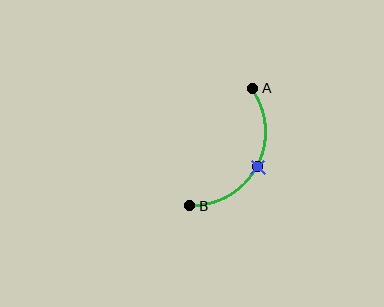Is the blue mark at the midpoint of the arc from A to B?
Yes. The blue mark lies on the arc at equal arc-length from both A and B — it is the arc midpoint.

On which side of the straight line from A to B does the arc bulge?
The arc bulges to the right of the straight line connecting A and B.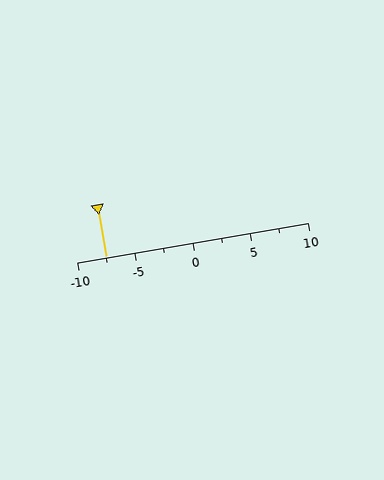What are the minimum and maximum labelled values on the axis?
The axis runs from -10 to 10.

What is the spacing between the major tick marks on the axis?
The major ticks are spaced 5 apart.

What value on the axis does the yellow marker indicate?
The marker indicates approximately -7.5.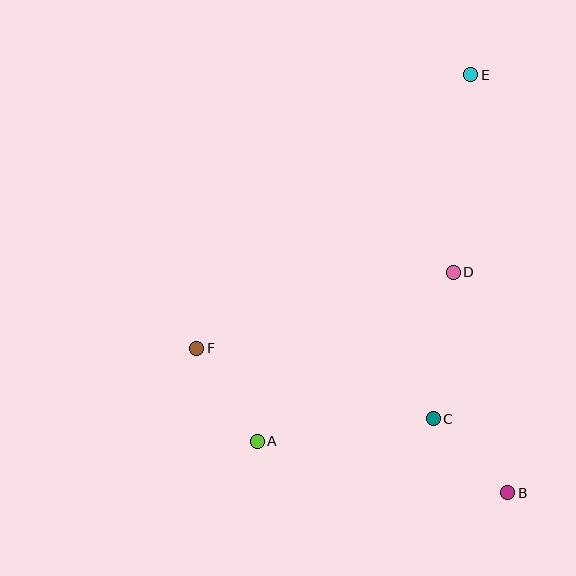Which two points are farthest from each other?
Points A and E are farthest from each other.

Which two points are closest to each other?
Points B and C are closest to each other.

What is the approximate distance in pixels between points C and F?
The distance between C and F is approximately 247 pixels.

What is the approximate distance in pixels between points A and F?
The distance between A and F is approximately 111 pixels.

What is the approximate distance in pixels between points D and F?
The distance between D and F is approximately 267 pixels.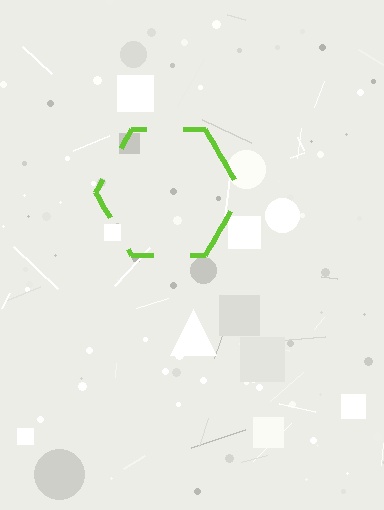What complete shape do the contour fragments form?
The contour fragments form a hexagon.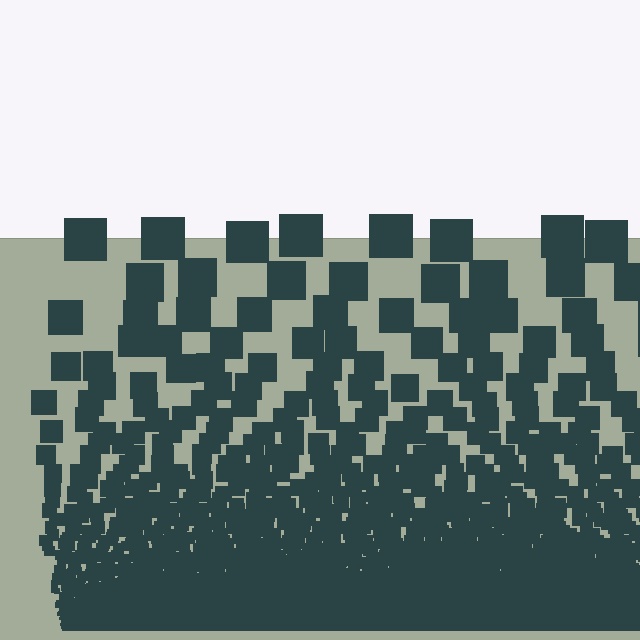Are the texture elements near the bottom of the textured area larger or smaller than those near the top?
Smaller. The gradient is inverted — elements near the bottom are smaller and denser.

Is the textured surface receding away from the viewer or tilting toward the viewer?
The surface appears to tilt toward the viewer. Texture elements get larger and sparser toward the top.